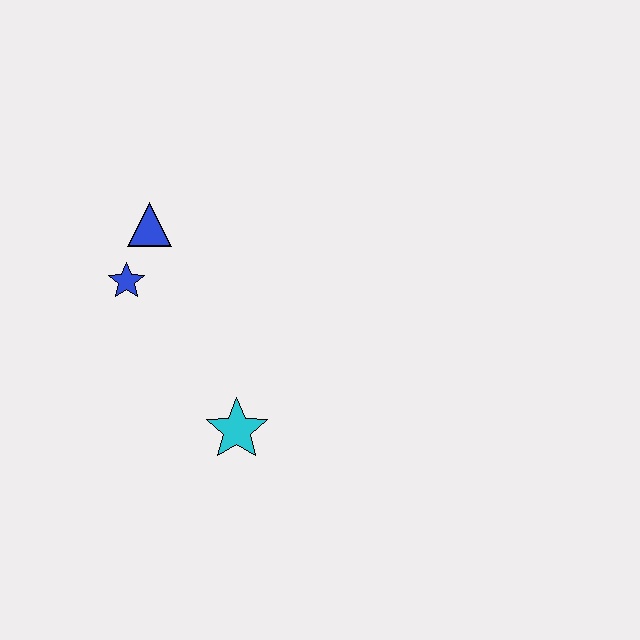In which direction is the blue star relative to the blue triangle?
The blue star is below the blue triangle.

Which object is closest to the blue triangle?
The blue star is closest to the blue triangle.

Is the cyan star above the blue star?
No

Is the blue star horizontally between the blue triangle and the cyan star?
No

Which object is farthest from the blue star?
The cyan star is farthest from the blue star.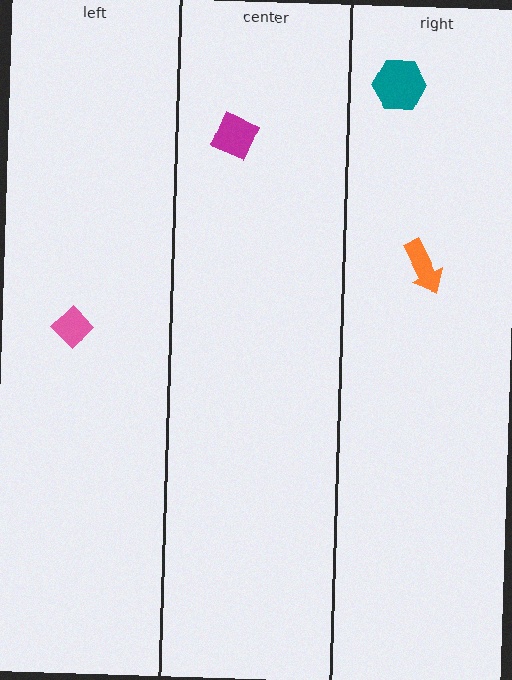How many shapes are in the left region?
1.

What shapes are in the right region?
The orange arrow, the teal hexagon.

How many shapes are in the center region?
1.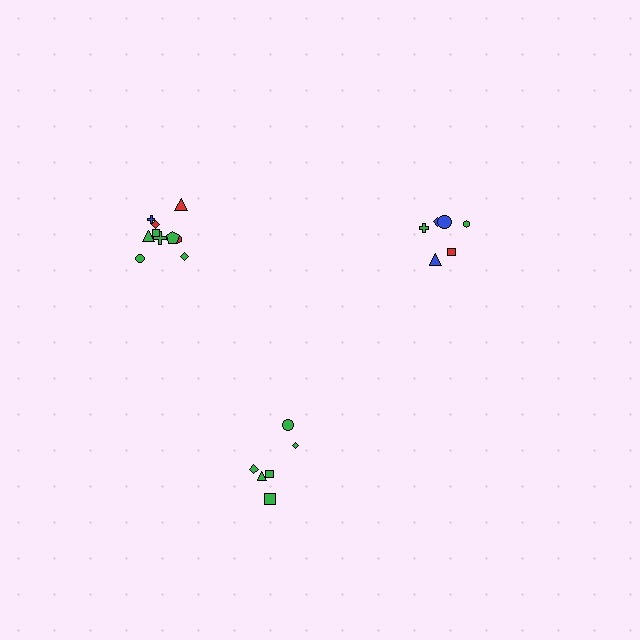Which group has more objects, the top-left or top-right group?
The top-left group.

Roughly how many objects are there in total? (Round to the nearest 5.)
Roughly 20 objects in total.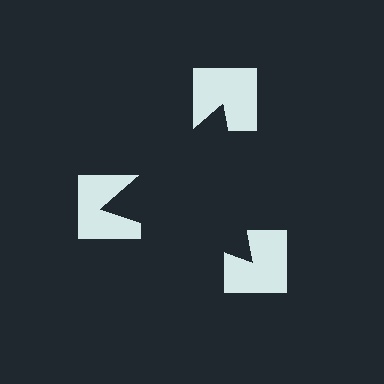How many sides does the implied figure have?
3 sides.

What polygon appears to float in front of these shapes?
An illusory triangle — its edges are inferred from the aligned wedge cuts in the notched squares, not physically drawn.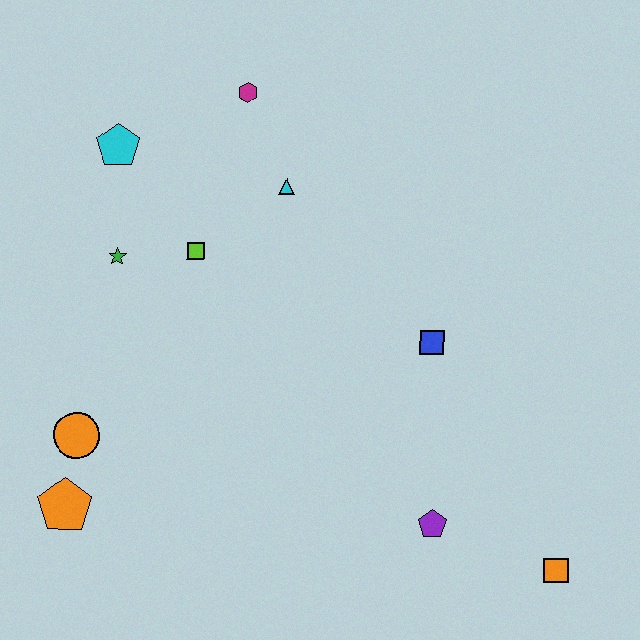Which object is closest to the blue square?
The purple pentagon is closest to the blue square.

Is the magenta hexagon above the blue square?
Yes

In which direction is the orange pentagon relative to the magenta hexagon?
The orange pentagon is below the magenta hexagon.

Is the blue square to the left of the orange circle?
No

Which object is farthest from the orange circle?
The orange square is farthest from the orange circle.